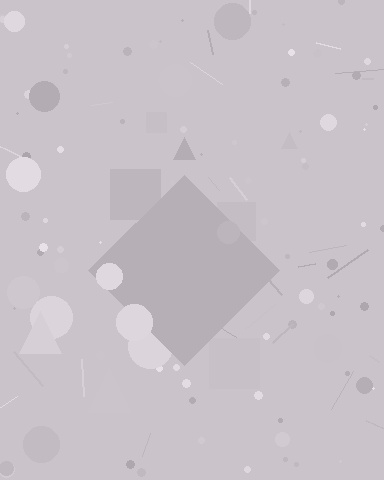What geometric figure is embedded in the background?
A diamond is embedded in the background.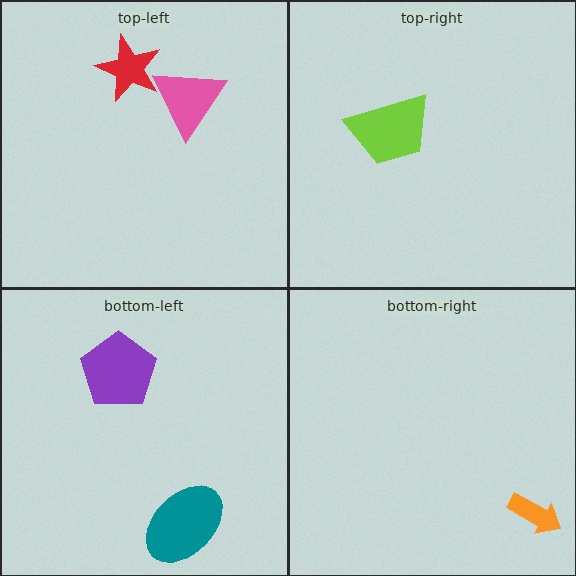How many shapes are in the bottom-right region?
1.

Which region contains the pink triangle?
The top-left region.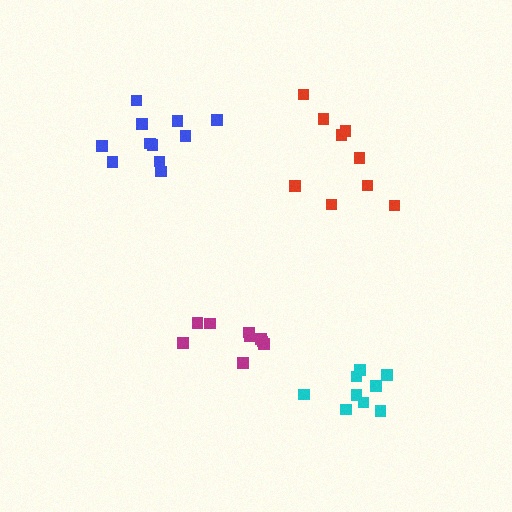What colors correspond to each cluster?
The clusters are colored: magenta, red, blue, cyan.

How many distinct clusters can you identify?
There are 4 distinct clusters.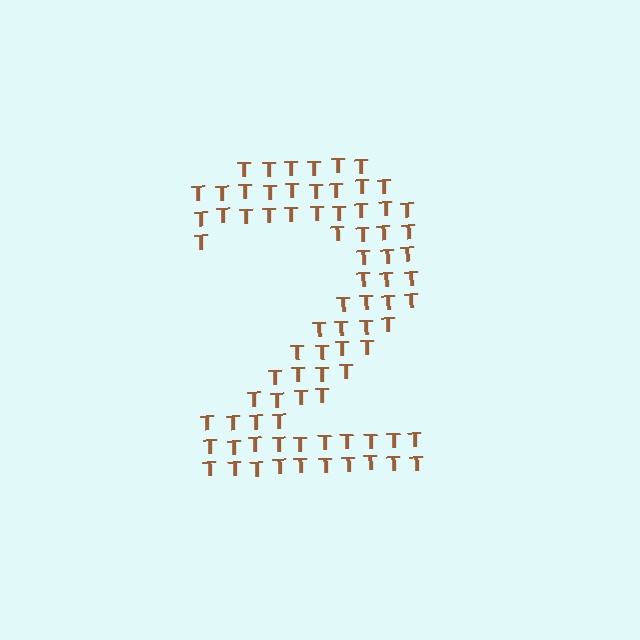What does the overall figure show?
The overall figure shows the digit 2.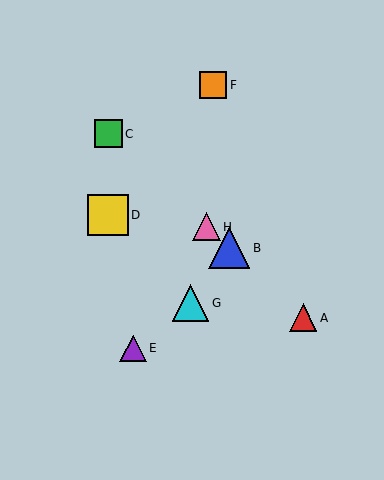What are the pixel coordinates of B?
Object B is at (229, 248).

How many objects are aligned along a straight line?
4 objects (A, B, C, H) are aligned along a straight line.